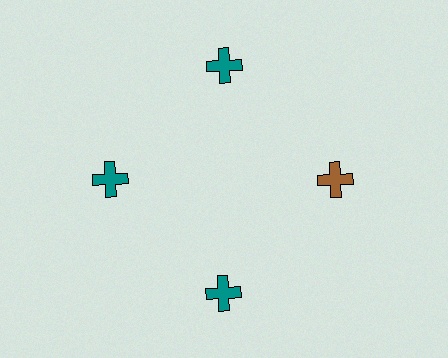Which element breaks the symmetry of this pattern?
The brown cross at roughly the 3 o'clock position breaks the symmetry. All other shapes are teal crosses.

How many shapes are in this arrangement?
There are 4 shapes arranged in a ring pattern.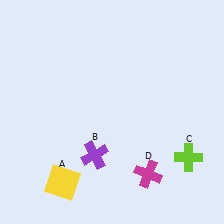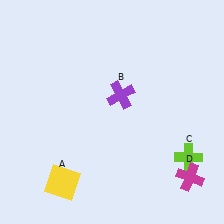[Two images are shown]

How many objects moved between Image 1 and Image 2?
2 objects moved between the two images.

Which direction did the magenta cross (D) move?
The magenta cross (D) moved right.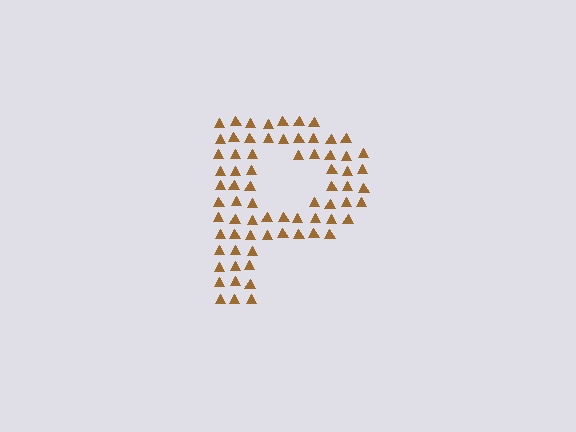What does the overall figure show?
The overall figure shows the letter P.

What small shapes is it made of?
It is made of small triangles.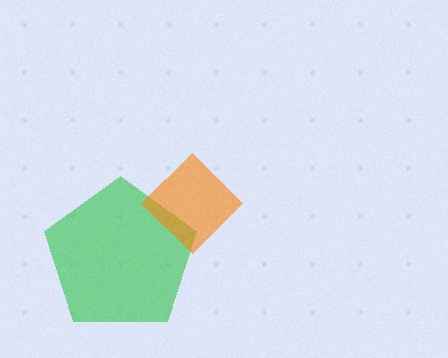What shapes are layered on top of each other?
The layered shapes are: a green pentagon, an orange diamond.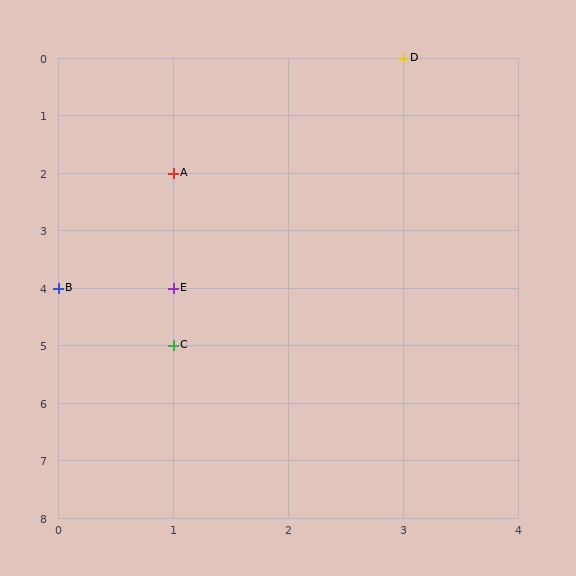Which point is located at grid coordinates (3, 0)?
Point D is at (3, 0).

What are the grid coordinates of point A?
Point A is at grid coordinates (1, 2).